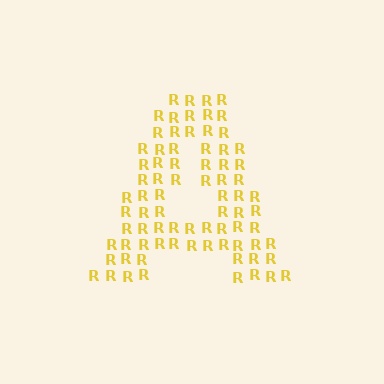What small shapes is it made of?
It is made of small letter R's.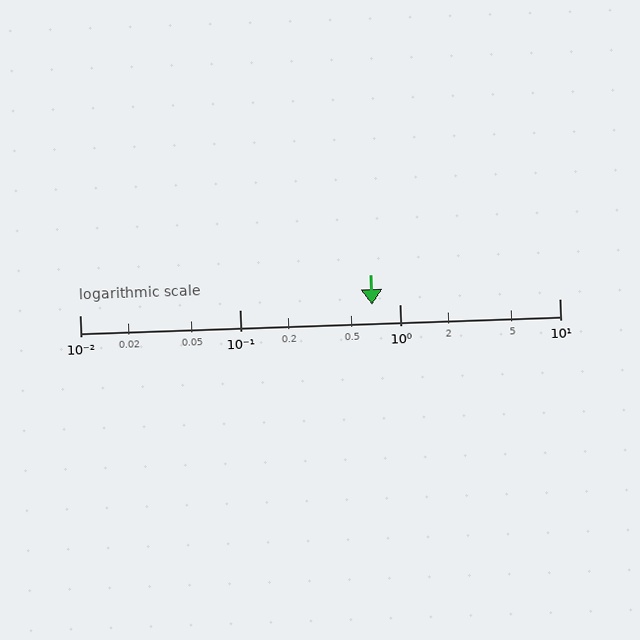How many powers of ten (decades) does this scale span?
The scale spans 3 decades, from 0.01 to 10.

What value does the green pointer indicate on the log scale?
The pointer indicates approximately 0.67.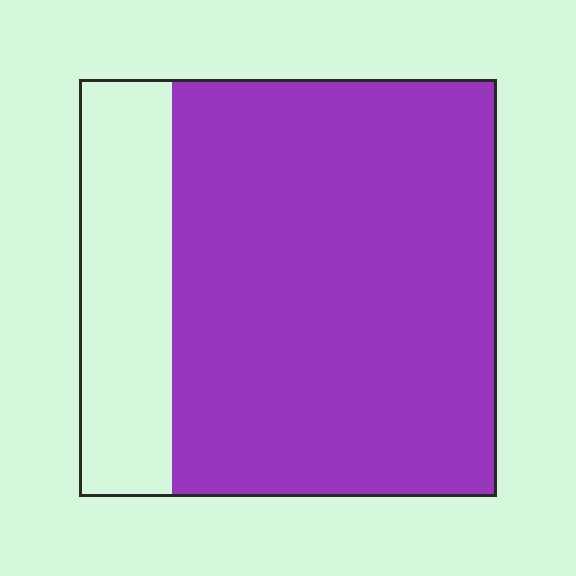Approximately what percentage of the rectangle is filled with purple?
Approximately 80%.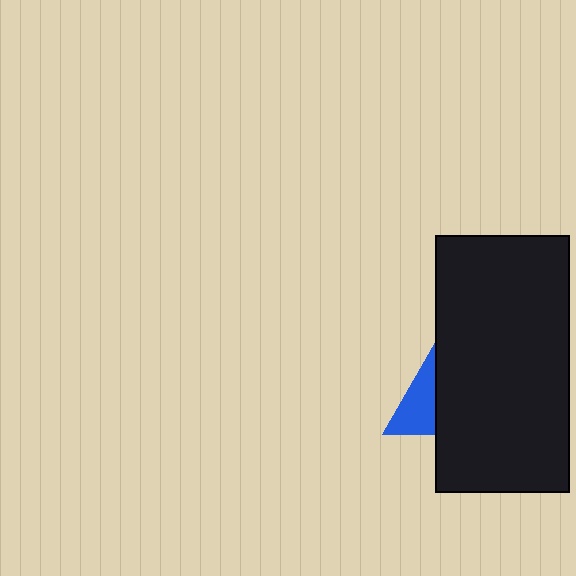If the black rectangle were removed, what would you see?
You would see the complete blue triangle.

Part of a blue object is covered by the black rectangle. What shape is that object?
It is a triangle.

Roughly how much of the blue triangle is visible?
A small part of it is visible (roughly 33%).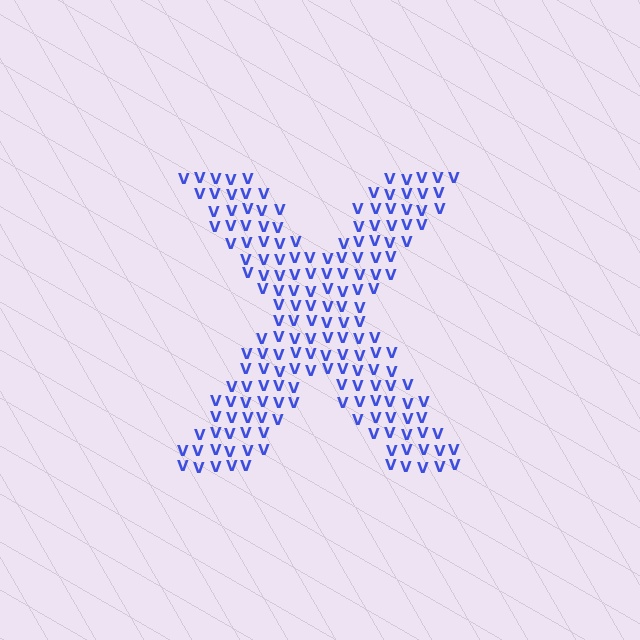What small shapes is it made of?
It is made of small letter V's.